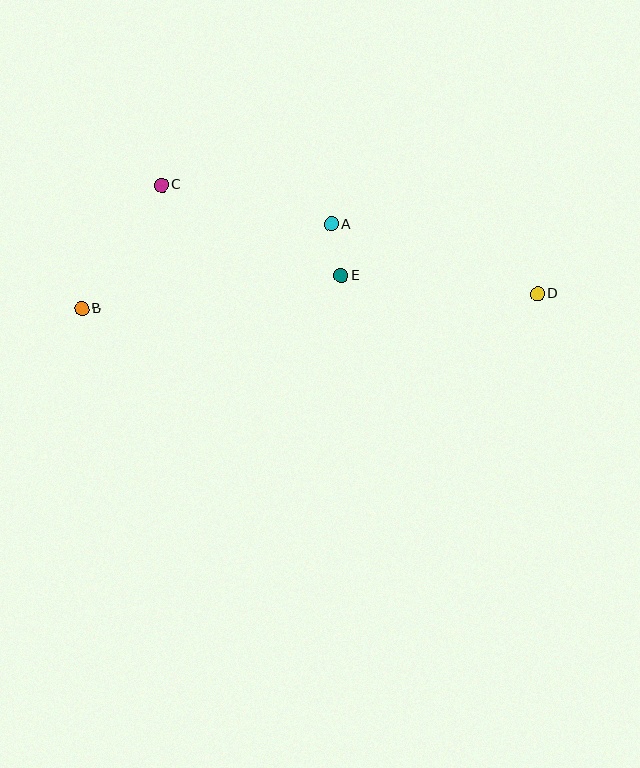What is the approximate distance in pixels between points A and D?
The distance between A and D is approximately 218 pixels.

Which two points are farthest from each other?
Points B and D are farthest from each other.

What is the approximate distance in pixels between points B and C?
The distance between B and C is approximately 147 pixels.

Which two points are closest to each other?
Points A and E are closest to each other.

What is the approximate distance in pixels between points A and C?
The distance between A and C is approximately 174 pixels.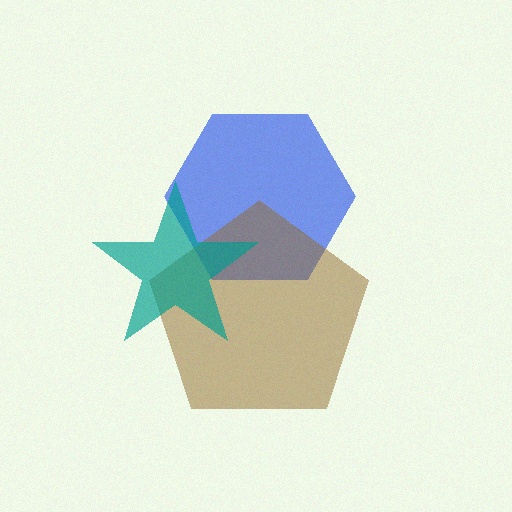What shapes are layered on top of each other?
The layered shapes are: a blue hexagon, a brown pentagon, a teal star.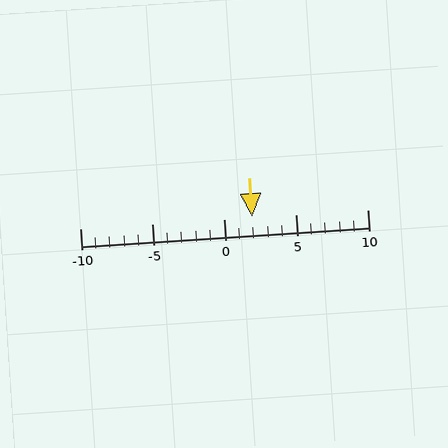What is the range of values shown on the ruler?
The ruler shows values from -10 to 10.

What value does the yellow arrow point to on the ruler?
The yellow arrow points to approximately 2.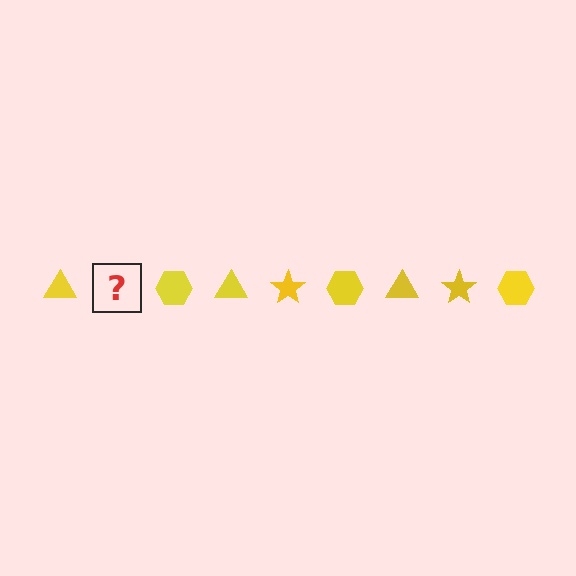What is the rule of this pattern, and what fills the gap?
The rule is that the pattern cycles through triangle, star, hexagon shapes in yellow. The gap should be filled with a yellow star.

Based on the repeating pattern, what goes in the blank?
The blank should be a yellow star.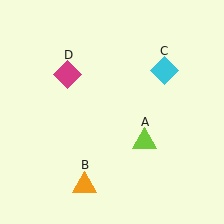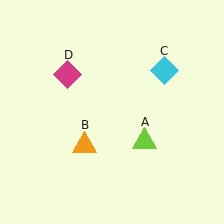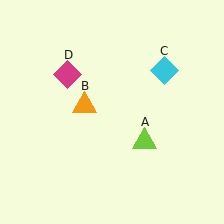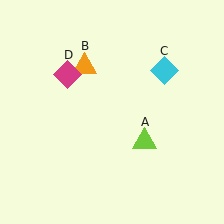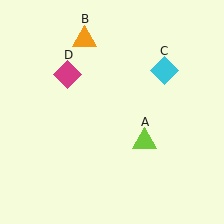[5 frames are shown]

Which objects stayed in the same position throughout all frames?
Lime triangle (object A) and cyan diamond (object C) and magenta diamond (object D) remained stationary.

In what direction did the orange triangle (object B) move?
The orange triangle (object B) moved up.